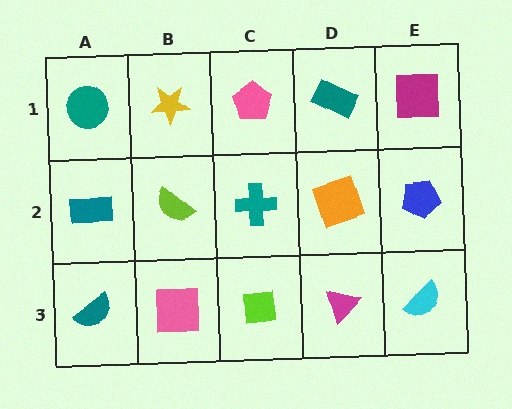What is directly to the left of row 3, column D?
A lime square.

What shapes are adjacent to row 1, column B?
A lime semicircle (row 2, column B), a teal circle (row 1, column A), a pink pentagon (row 1, column C).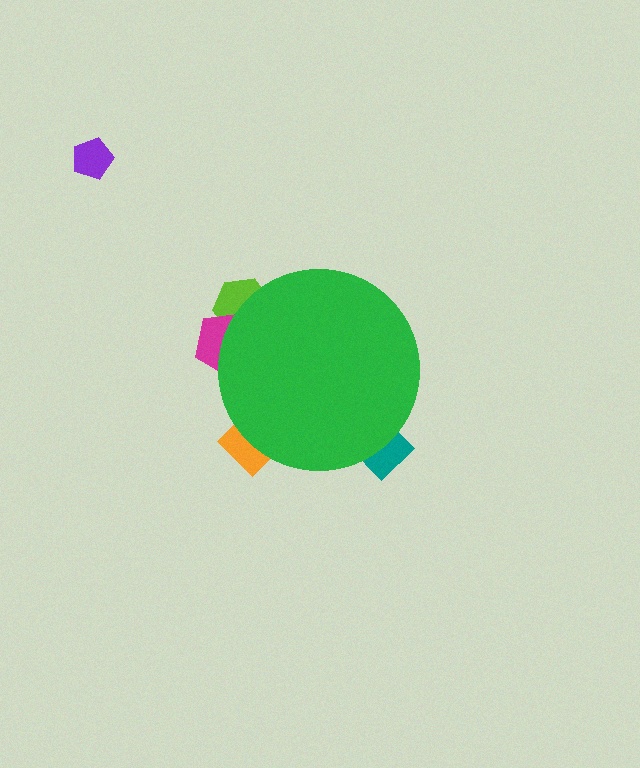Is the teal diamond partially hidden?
Yes, the teal diamond is partially hidden behind the green circle.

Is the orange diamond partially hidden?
Yes, the orange diamond is partially hidden behind the green circle.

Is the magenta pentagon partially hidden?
Yes, the magenta pentagon is partially hidden behind the green circle.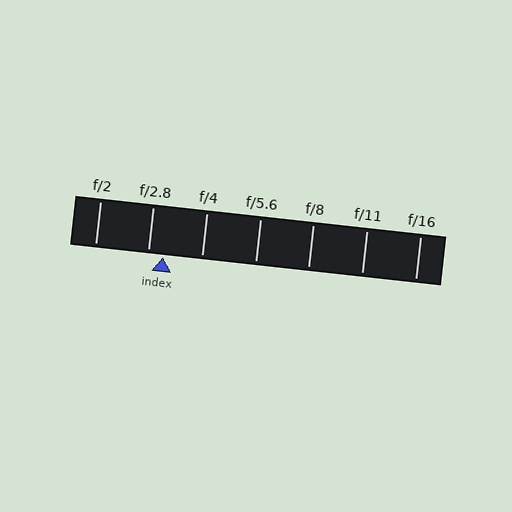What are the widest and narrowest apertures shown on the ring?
The widest aperture shown is f/2 and the narrowest is f/16.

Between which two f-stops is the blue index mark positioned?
The index mark is between f/2.8 and f/4.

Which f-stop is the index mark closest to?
The index mark is closest to f/2.8.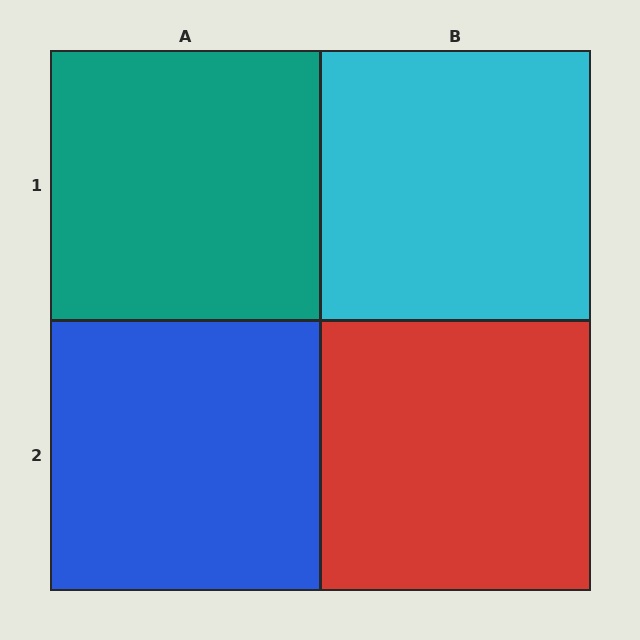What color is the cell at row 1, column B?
Cyan.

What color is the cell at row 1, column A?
Teal.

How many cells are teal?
1 cell is teal.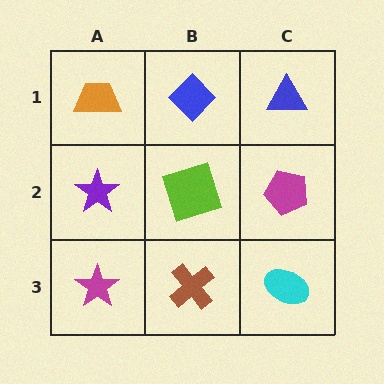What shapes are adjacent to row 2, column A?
An orange trapezoid (row 1, column A), a magenta star (row 3, column A), a lime square (row 2, column B).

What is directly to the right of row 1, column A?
A blue diamond.